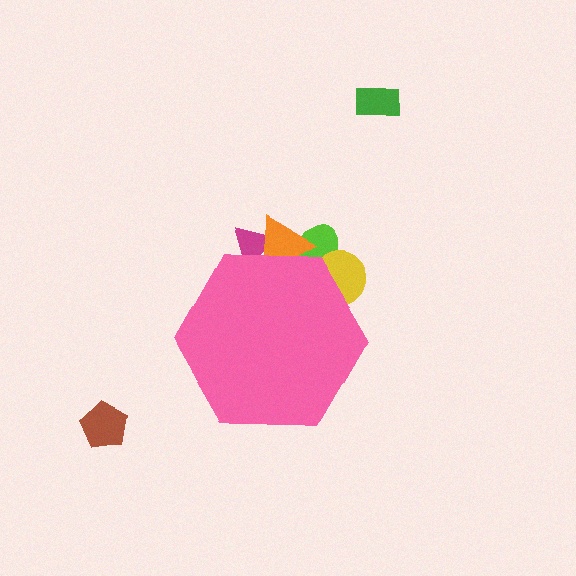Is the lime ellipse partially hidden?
Yes, the lime ellipse is partially hidden behind the pink hexagon.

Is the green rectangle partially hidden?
No, the green rectangle is fully visible.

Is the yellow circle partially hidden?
Yes, the yellow circle is partially hidden behind the pink hexagon.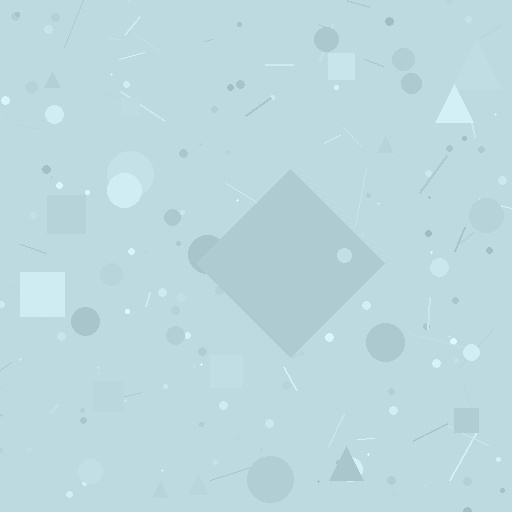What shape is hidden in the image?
A diamond is hidden in the image.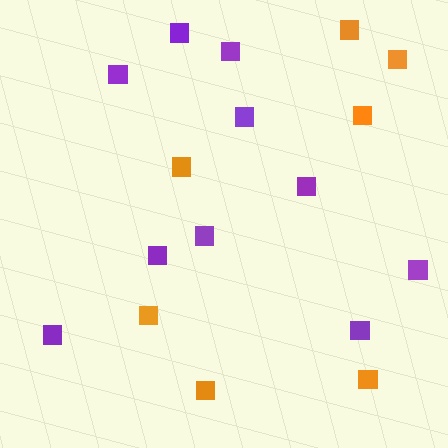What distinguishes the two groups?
There are 2 groups: one group of purple squares (10) and one group of orange squares (7).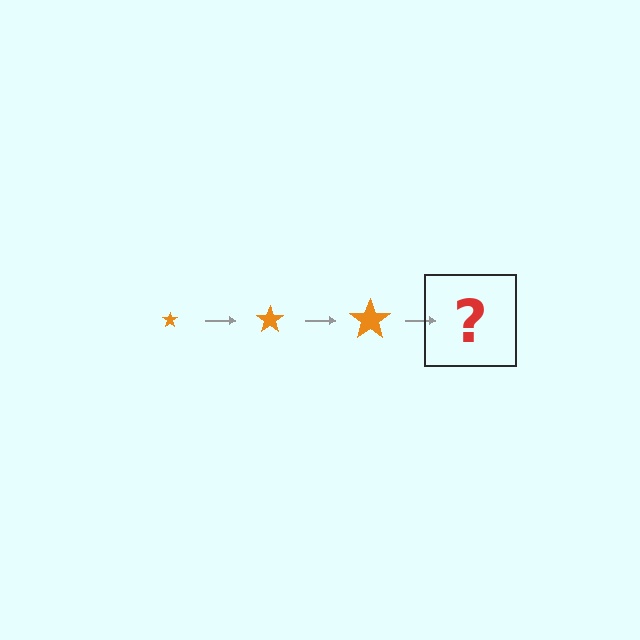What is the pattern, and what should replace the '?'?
The pattern is that the star gets progressively larger each step. The '?' should be an orange star, larger than the previous one.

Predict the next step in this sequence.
The next step is an orange star, larger than the previous one.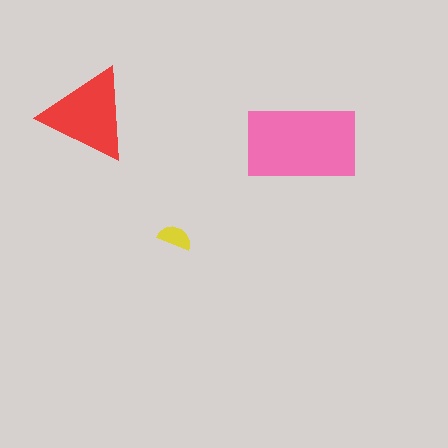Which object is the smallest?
The yellow semicircle.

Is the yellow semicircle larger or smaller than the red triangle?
Smaller.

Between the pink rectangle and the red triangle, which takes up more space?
The pink rectangle.